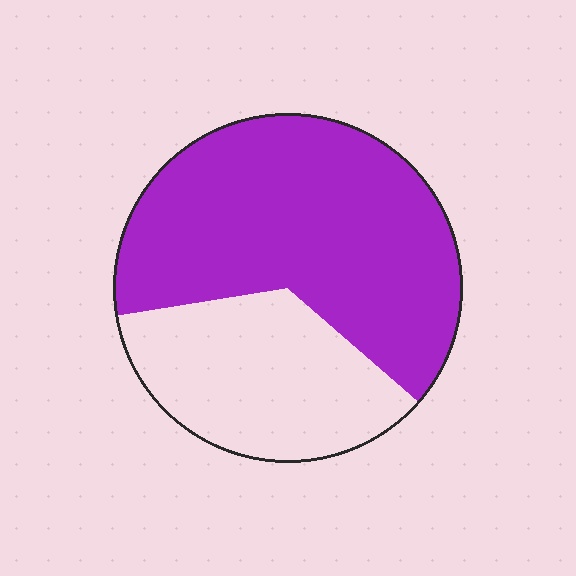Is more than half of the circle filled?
Yes.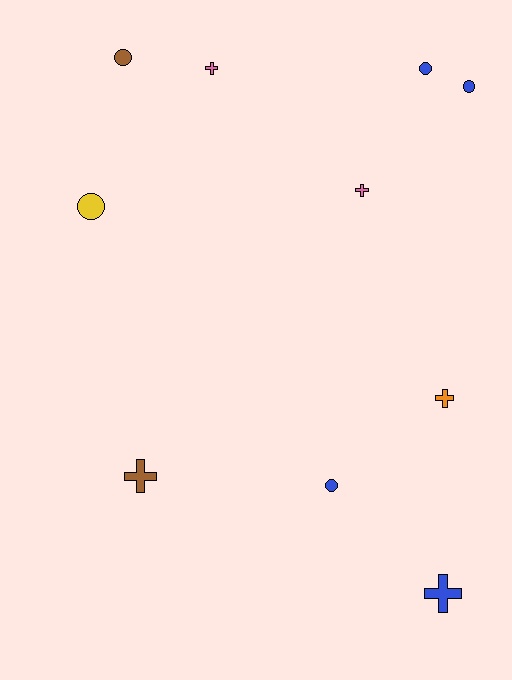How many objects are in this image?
There are 10 objects.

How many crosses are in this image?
There are 5 crosses.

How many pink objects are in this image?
There are 2 pink objects.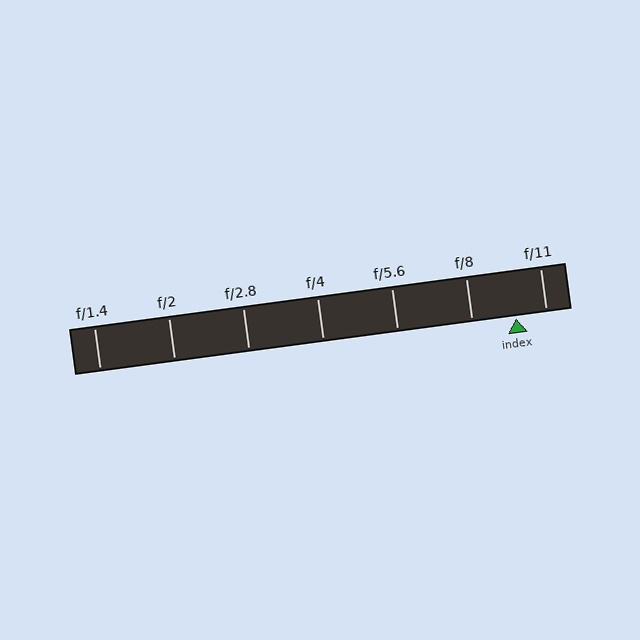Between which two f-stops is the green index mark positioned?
The index mark is between f/8 and f/11.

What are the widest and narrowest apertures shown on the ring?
The widest aperture shown is f/1.4 and the narrowest is f/11.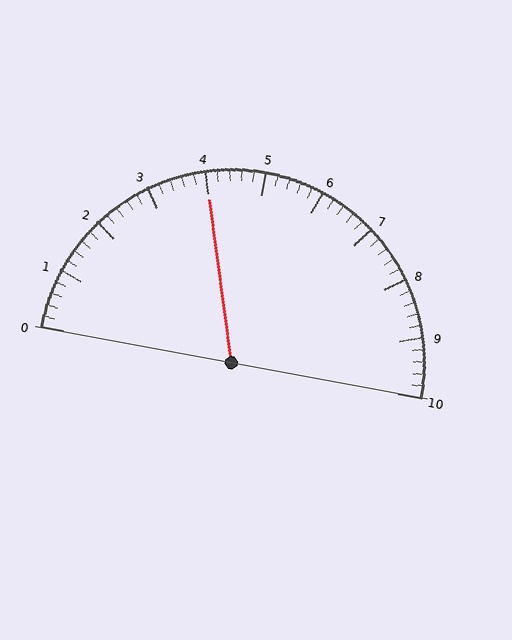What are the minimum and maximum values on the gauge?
The gauge ranges from 0 to 10.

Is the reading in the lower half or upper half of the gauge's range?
The reading is in the lower half of the range (0 to 10).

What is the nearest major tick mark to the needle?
The nearest major tick mark is 4.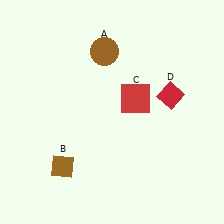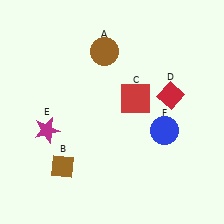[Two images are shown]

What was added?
A magenta star (E), a blue circle (F) were added in Image 2.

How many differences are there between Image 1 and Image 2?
There are 2 differences between the two images.